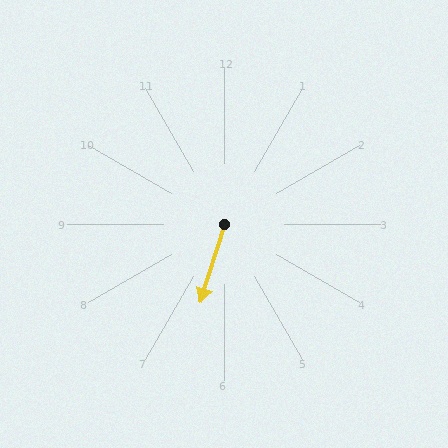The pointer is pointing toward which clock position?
Roughly 7 o'clock.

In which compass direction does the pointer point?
South.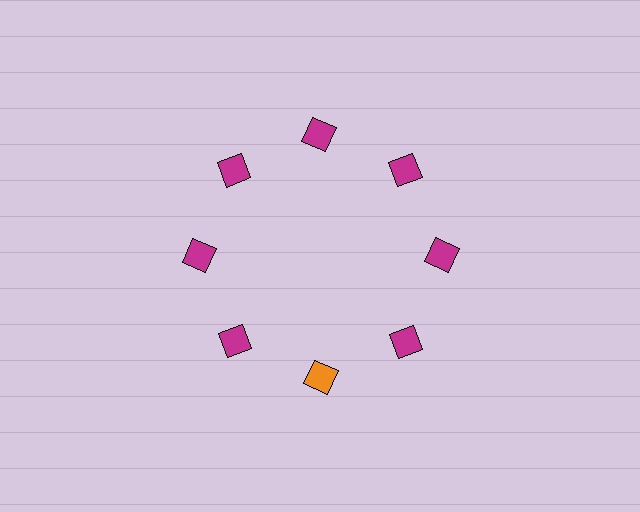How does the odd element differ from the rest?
It has a different color: orange instead of magenta.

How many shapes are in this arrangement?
There are 8 shapes arranged in a ring pattern.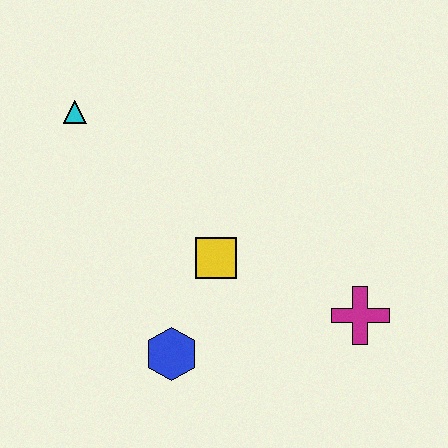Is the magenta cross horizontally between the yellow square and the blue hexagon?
No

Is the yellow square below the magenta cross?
No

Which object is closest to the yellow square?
The blue hexagon is closest to the yellow square.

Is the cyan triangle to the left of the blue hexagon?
Yes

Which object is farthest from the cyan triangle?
The magenta cross is farthest from the cyan triangle.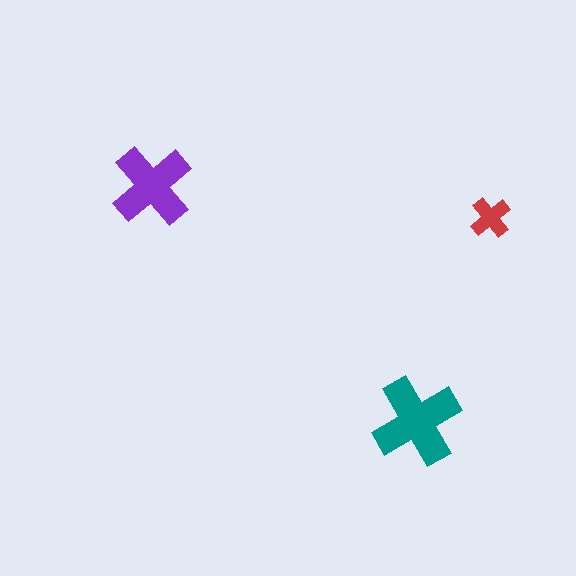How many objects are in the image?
There are 3 objects in the image.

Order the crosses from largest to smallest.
the teal one, the purple one, the red one.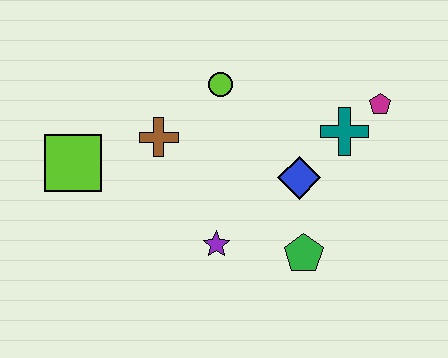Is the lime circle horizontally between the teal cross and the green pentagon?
No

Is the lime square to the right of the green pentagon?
No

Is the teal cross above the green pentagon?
Yes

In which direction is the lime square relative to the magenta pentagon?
The lime square is to the left of the magenta pentagon.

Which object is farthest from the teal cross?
The lime square is farthest from the teal cross.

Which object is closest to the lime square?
The brown cross is closest to the lime square.